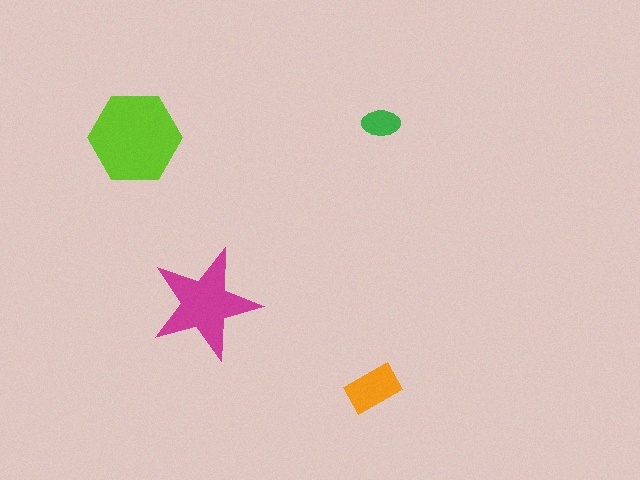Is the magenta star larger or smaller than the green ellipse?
Larger.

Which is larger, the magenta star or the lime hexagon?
The lime hexagon.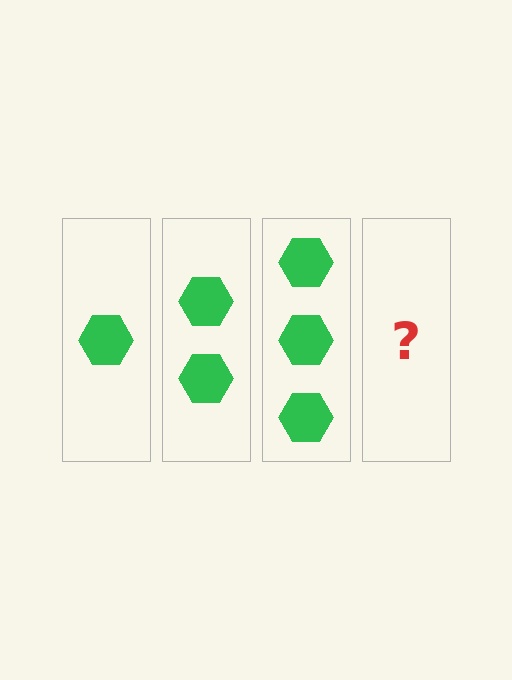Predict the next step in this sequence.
The next step is 4 hexagons.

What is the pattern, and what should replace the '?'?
The pattern is that each step adds one more hexagon. The '?' should be 4 hexagons.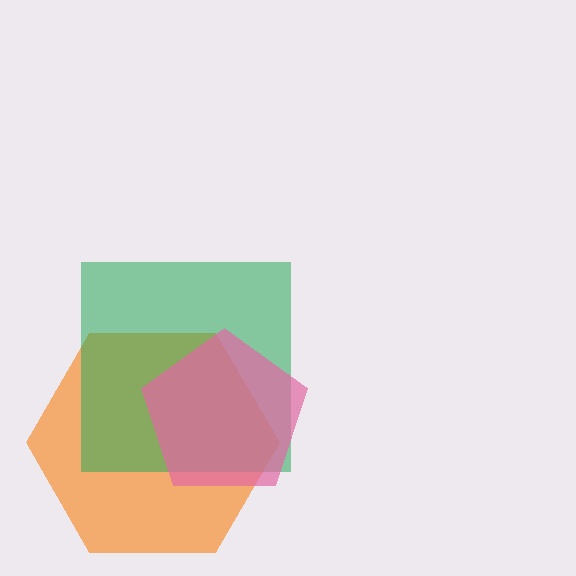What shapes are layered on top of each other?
The layered shapes are: an orange hexagon, a green square, a pink pentagon.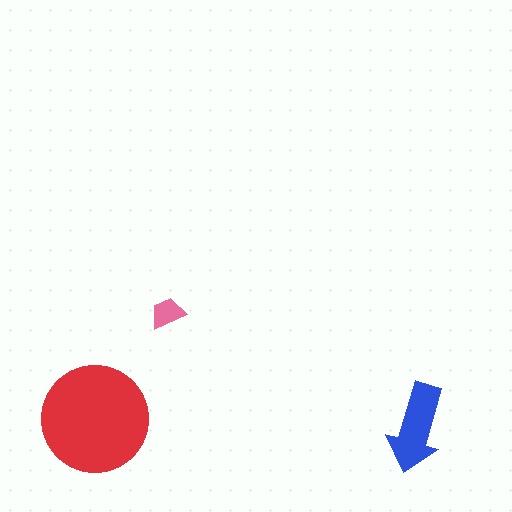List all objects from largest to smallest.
The red circle, the blue arrow, the pink trapezoid.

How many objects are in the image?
There are 3 objects in the image.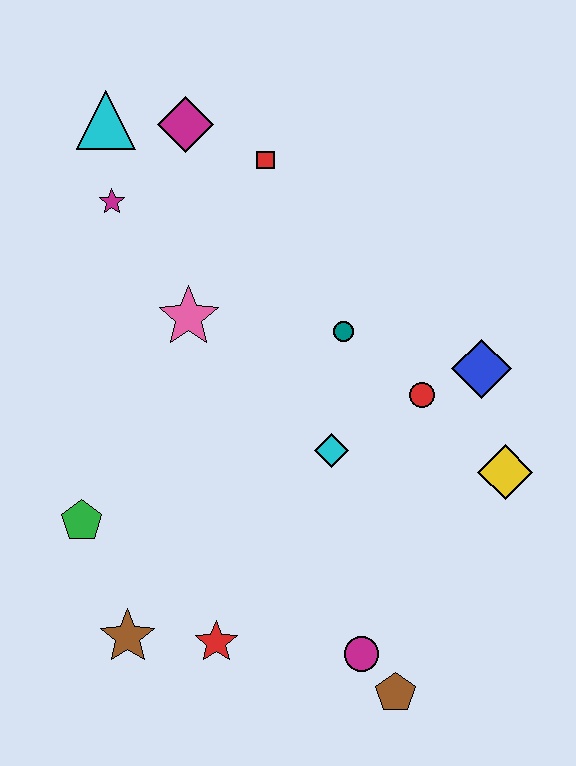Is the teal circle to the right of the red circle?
No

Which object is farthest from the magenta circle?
The cyan triangle is farthest from the magenta circle.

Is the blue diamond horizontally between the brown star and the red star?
No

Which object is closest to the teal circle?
The red circle is closest to the teal circle.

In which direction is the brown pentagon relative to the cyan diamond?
The brown pentagon is below the cyan diamond.